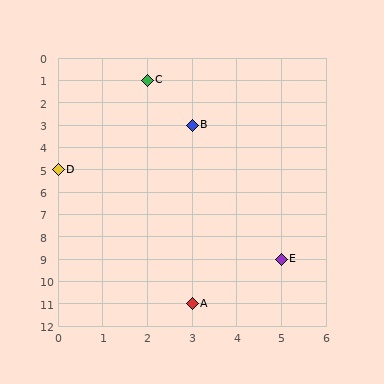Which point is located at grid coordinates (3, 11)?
Point A is at (3, 11).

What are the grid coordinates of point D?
Point D is at grid coordinates (0, 5).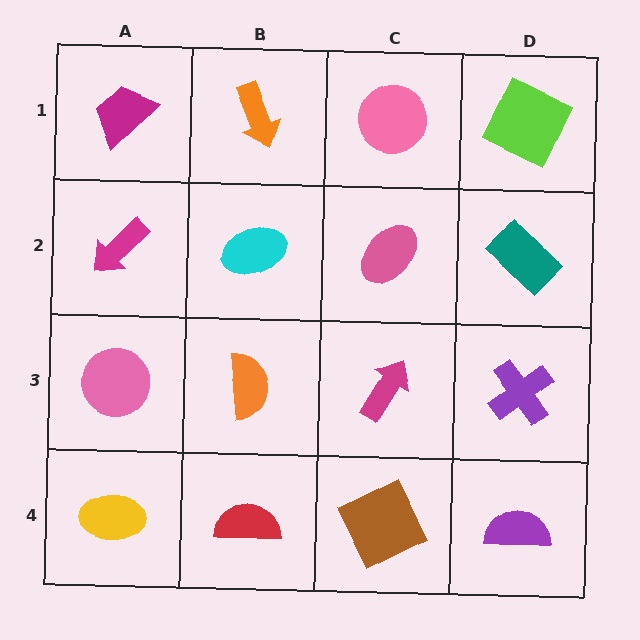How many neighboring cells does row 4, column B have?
3.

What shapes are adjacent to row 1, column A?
A magenta arrow (row 2, column A), an orange arrow (row 1, column B).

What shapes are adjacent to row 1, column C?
A pink ellipse (row 2, column C), an orange arrow (row 1, column B), a lime square (row 1, column D).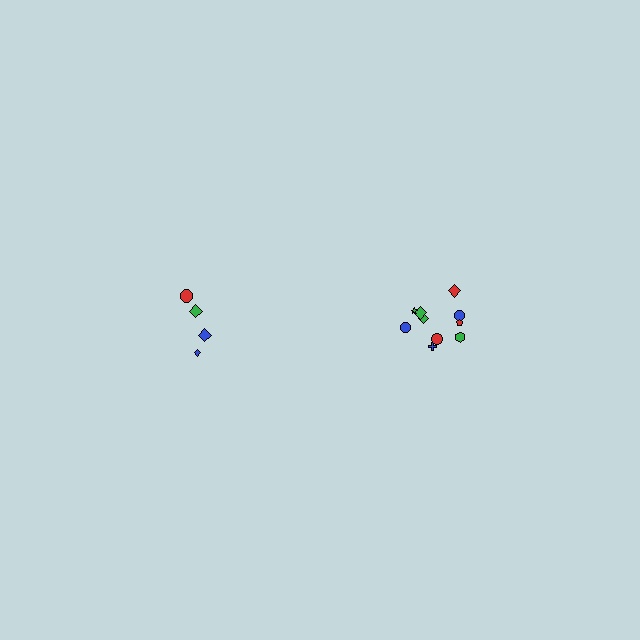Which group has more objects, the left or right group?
The right group.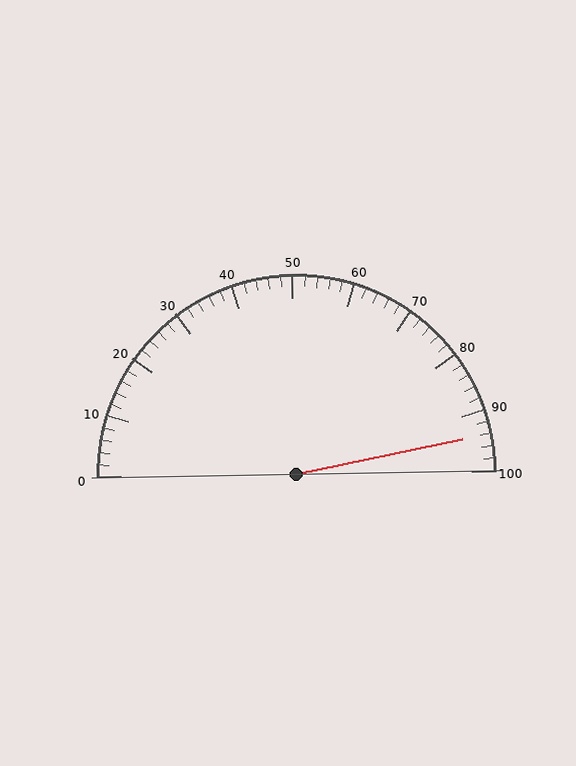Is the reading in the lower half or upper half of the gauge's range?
The reading is in the upper half of the range (0 to 100).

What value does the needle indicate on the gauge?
The needle indicates approximately 94.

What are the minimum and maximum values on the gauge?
The gauge ranges from 0 to 100.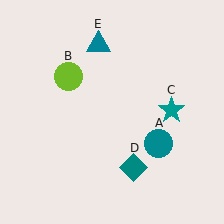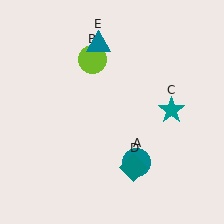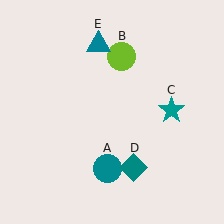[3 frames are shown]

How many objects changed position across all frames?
2 objects changed position: teal circle (object A), lime circle (object B).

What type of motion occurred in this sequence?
The teal circle (object A), lime circle (object B) rotated clockwise around the center of the scene.